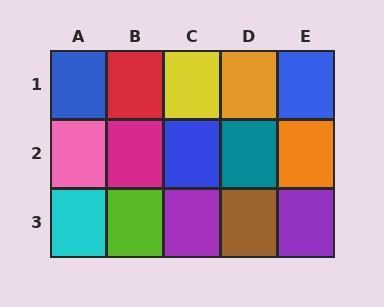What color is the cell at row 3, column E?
Purple.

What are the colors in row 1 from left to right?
Blue, red, yellow, orange, blue.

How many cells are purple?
2 cells are purple.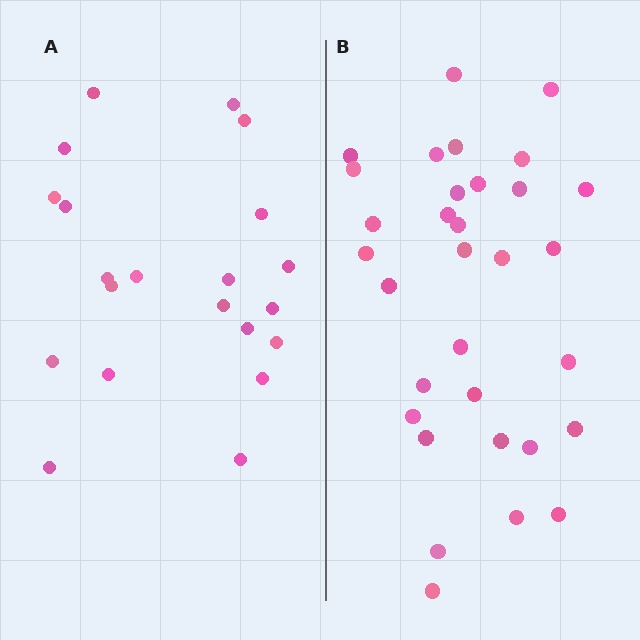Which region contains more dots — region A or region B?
Region B (the right region) has more dots.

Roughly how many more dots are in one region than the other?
Region B has roughly 12 or so more dots than region A.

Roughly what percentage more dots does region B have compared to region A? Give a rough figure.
About 50% more.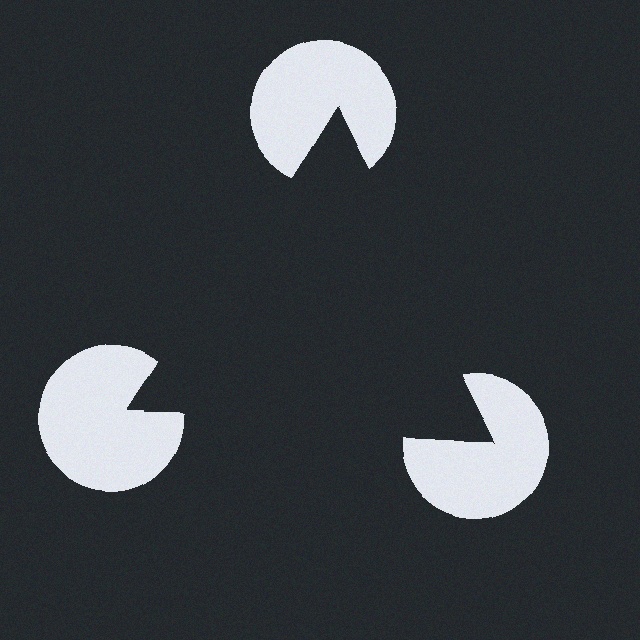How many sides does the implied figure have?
3 sides.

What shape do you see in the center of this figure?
An illusory triangle — its edges are inferred from the aligned wedge cuts in the pac-man discs, not physically drawn.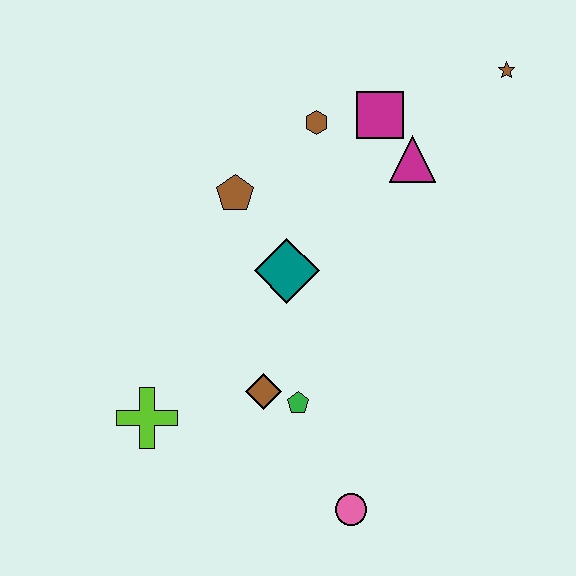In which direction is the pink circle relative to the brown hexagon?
The pink circle is below the brown hexagon.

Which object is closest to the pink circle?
The green pentagon is closest to the pink circle.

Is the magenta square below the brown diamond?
No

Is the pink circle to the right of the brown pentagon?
Yes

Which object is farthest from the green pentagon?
The brown star is farthest from the green pentagon.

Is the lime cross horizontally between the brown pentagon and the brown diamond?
No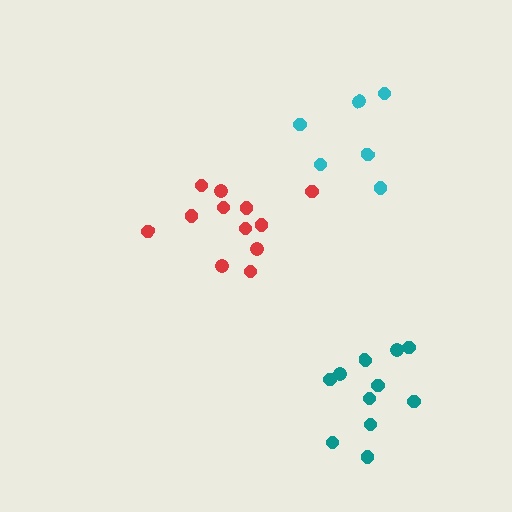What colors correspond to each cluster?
The clusters are colored: teal, red, cyan.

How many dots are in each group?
Group 1: 11 dots, Group 2: 12 dots, Group 3: 6 dots (29 total).